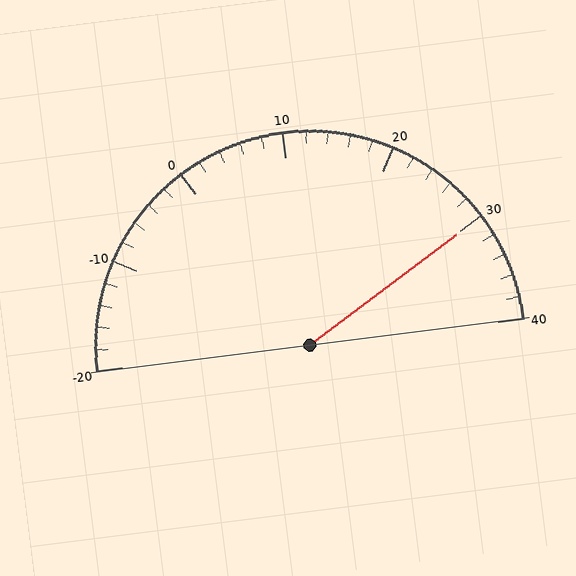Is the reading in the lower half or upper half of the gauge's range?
The reading is in the upper half of the range (-20 to 40).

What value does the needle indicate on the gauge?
The needle indicates approximately 30.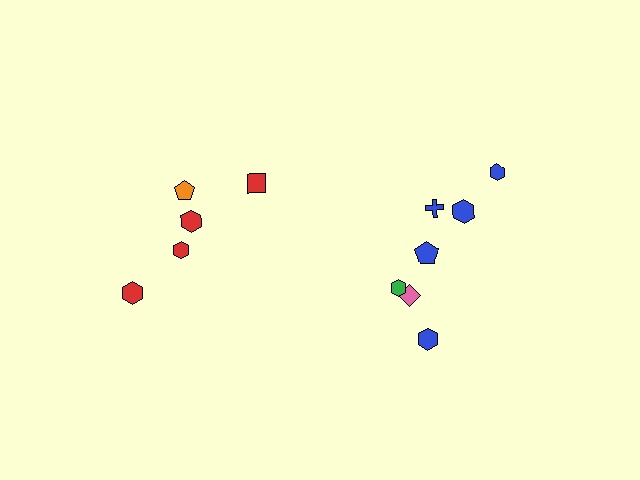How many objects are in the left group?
There are 5 objects.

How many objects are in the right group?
There are 7 objects.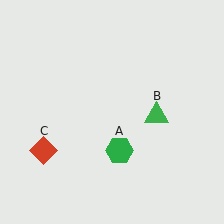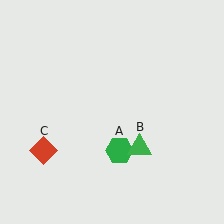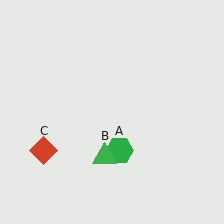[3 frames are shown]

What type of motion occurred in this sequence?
The green triangle (object B) rotated clockwise around the center of the scene.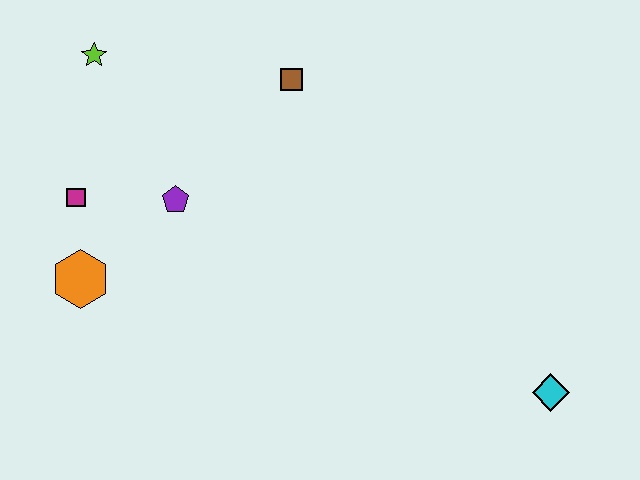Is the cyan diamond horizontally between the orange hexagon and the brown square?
No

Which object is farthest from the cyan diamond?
The lime star is farthest from the cyan diamond.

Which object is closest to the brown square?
The purple pentagon is closest to the brown square.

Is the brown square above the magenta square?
Yes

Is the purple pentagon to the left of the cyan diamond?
Yes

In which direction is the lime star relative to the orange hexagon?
The lime star is above the orange hexagon.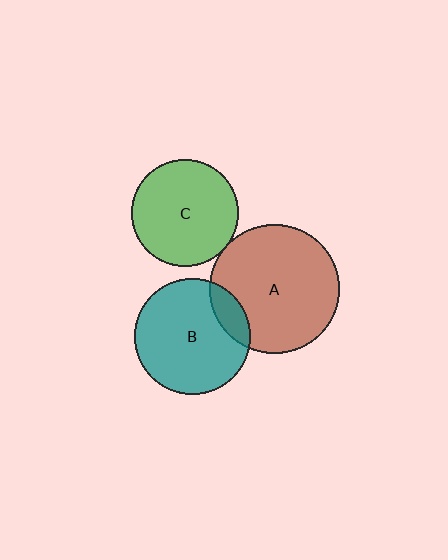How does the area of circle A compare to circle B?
Approximately 1.3 times.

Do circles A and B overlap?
Yes.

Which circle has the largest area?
Circle A (brown).